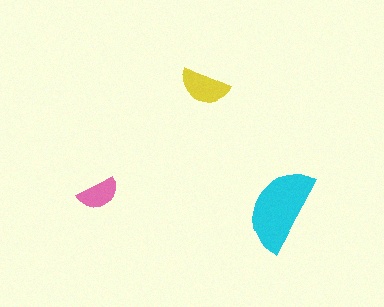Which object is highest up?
The yellow semicircle is topmost.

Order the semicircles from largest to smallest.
the cyan one, the yellow one, the pink one.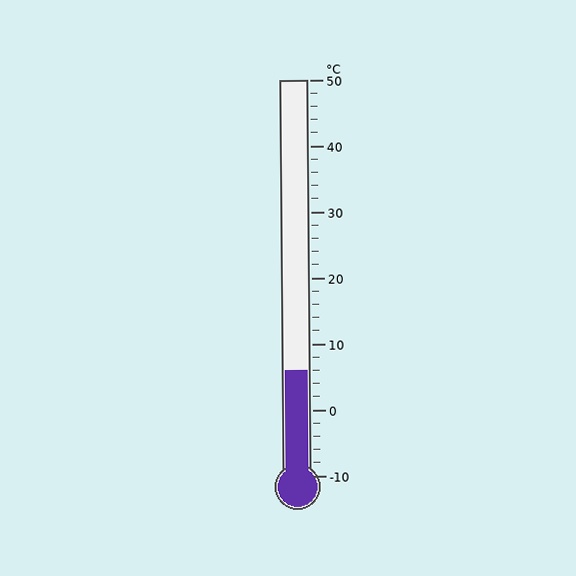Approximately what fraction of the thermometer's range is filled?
The thermometer is filled to approximately 25% of its range.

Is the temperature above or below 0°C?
The temperature is above 0°C.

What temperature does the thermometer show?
The thermometer shows approximately 6°C.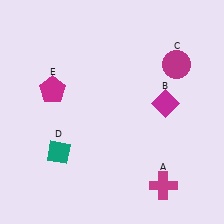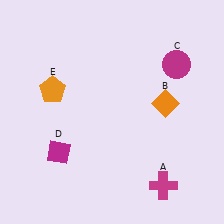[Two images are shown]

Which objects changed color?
B changed from magenta to orange. D changed from teal to magenta. E changed from magenta to orange.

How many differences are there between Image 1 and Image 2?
There are 3 differences between the two images.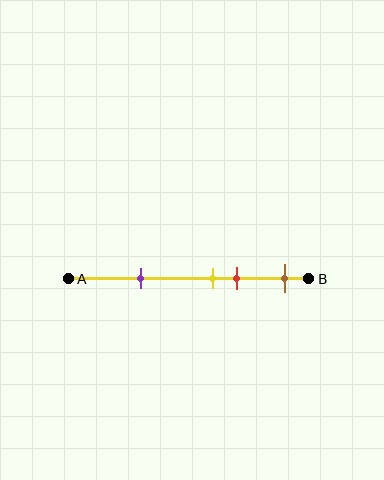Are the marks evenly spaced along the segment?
No, the marks are not evenly spaced.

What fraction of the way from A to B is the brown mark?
The brown mark is approximately 90% (0.9) of the way from A to B.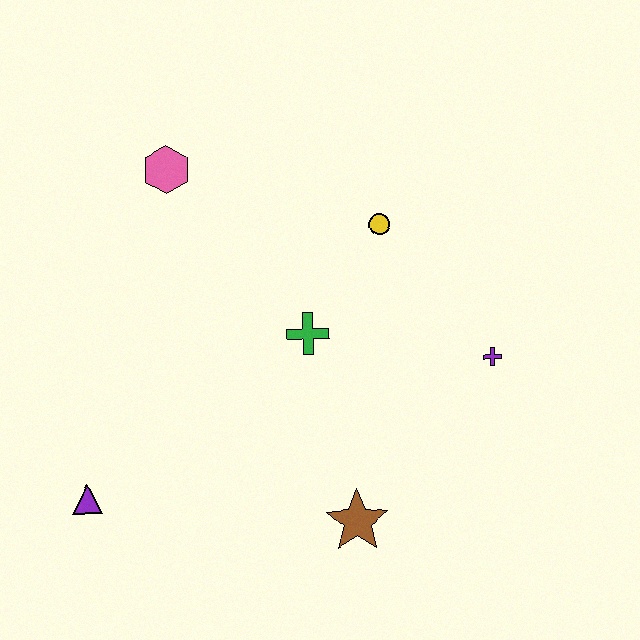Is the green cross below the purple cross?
No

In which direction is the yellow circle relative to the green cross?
The yellow circle is above the green cross.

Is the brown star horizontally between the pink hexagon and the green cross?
No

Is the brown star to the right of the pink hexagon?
Yes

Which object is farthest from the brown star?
The pink hexagon is farthest from the brown star.